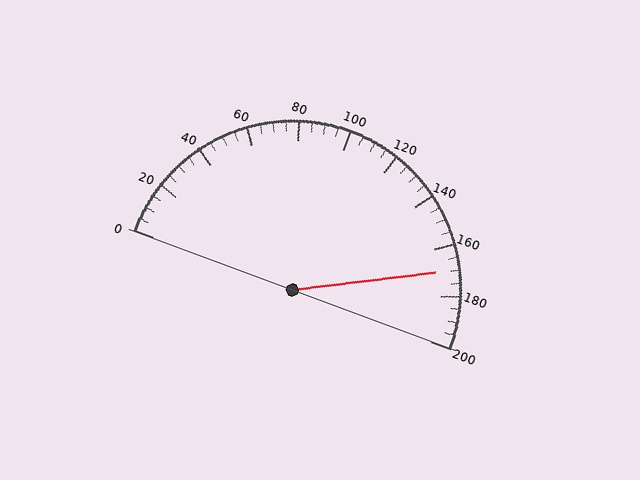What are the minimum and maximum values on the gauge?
The gauge ranges from 0 to 200.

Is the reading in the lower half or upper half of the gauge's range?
The reading is in the upper half of the range (0 to 200).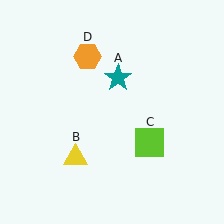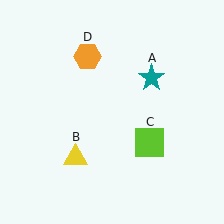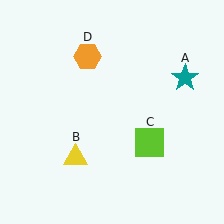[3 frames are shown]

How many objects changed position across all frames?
1 object changed position: teal star (object A).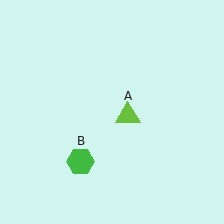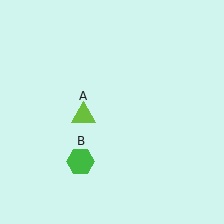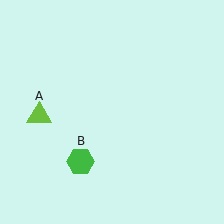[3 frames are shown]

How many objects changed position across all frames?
1 object changed position: lime triangle (object A).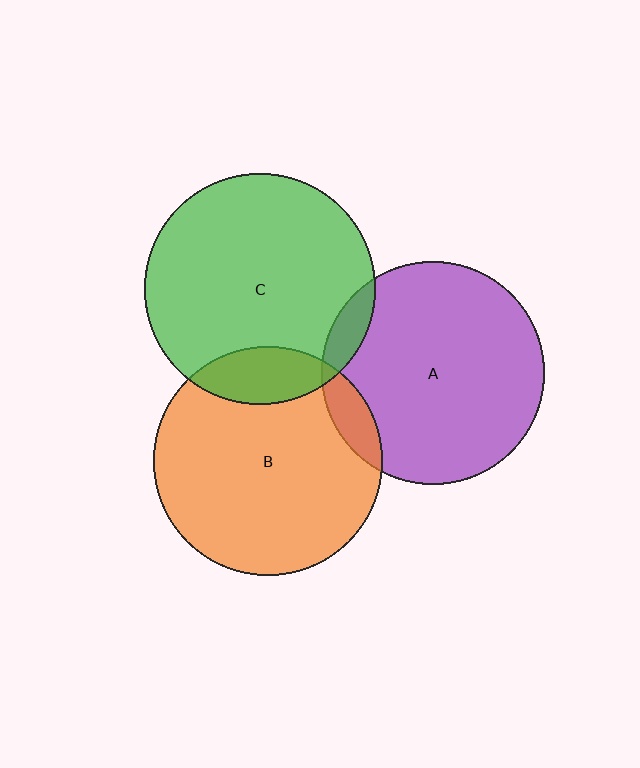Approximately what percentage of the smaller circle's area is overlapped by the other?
Approximately 15%.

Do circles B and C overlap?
Yes.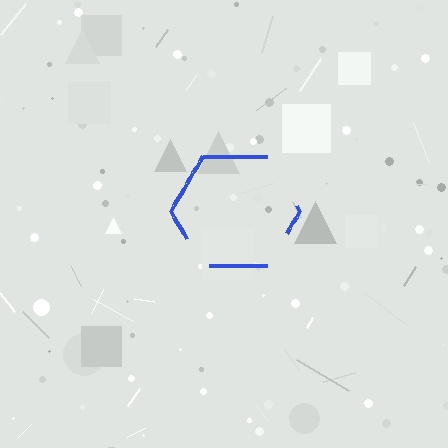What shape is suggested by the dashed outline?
The dashed outline suggests a hexagon.